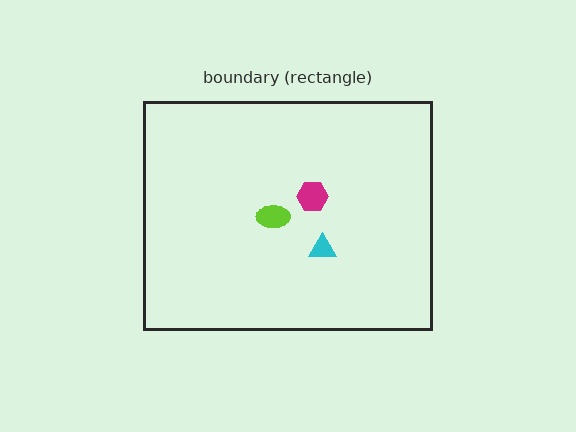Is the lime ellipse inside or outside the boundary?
Inside.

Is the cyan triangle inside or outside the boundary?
Inside.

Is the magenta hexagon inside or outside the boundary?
Inside.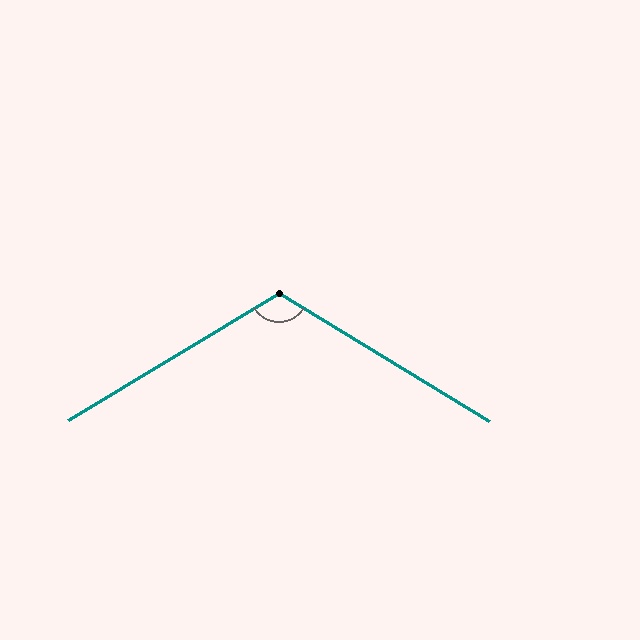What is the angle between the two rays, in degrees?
Approximately 118 degrees.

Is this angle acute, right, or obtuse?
It is obtuse.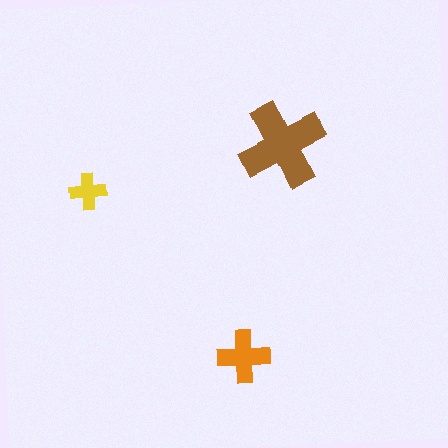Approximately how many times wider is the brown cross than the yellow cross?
About 2.5 times wider.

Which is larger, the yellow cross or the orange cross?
The orange one.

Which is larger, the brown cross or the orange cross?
The brown one.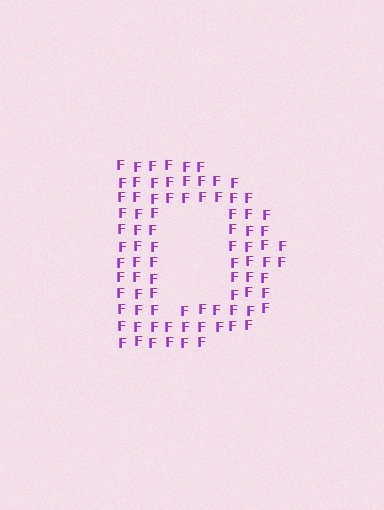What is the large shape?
The large shape is the letter D.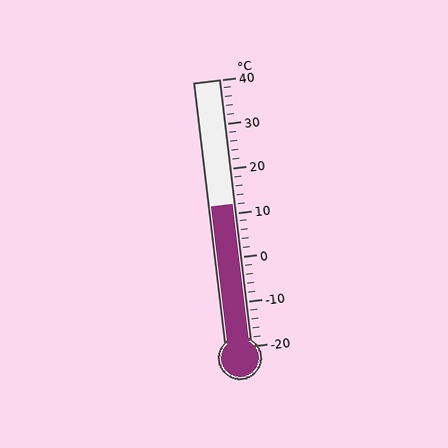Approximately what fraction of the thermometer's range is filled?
The thermometer is filled to approximately 55% of its range.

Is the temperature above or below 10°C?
The temperature is above 10°C.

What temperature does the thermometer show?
The thermometer shows approximately 12°C.